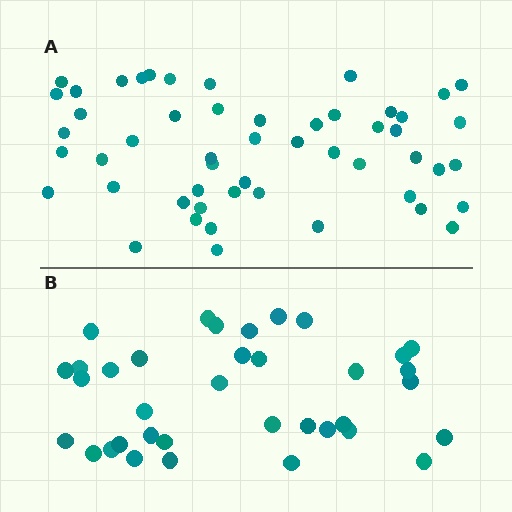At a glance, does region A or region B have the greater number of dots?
Region A (the top region) has more dots.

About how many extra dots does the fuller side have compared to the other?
Region A has approximately 15 more dots than region B.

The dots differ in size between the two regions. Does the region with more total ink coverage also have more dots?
No. Region B has more total ink coverage because its dots are larger, but region A actually contains more individual dots. Total area can be misleading — the number of items is what matters here.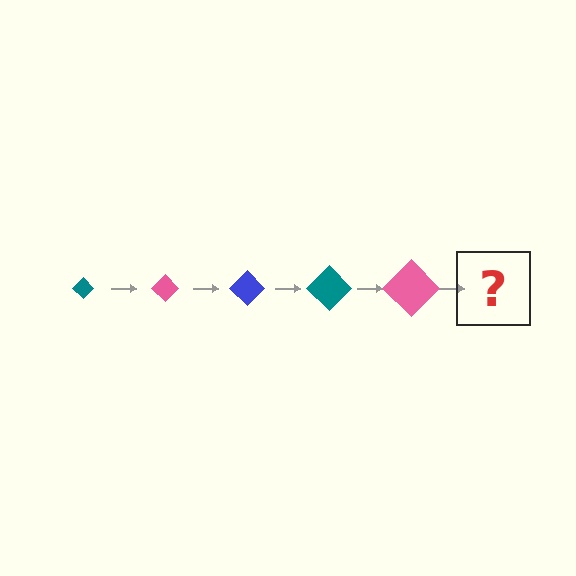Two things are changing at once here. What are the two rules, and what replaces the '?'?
The two rules are that the diamond grows larger each step and the color cycles through teal, pink, and blue. The '?' should be a blue diamond, larger than the previous one.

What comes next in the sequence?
The next element should be a blue diamond, larger than the previous one.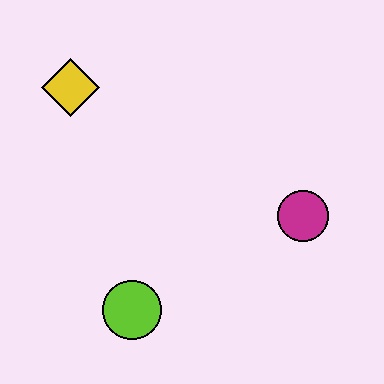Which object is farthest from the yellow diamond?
The magenta circle is farthest from the yellow diamond.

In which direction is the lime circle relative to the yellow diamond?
The lime circle is below the yellow diamond.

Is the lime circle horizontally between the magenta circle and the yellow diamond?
Yes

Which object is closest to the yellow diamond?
The lime circle is closest to the yellow diamond.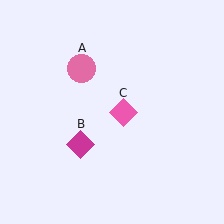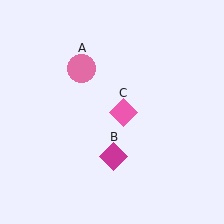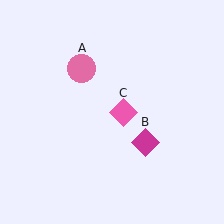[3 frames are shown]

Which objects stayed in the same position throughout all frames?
Pink circle (object A) and pink diamond (object C) remained stationary.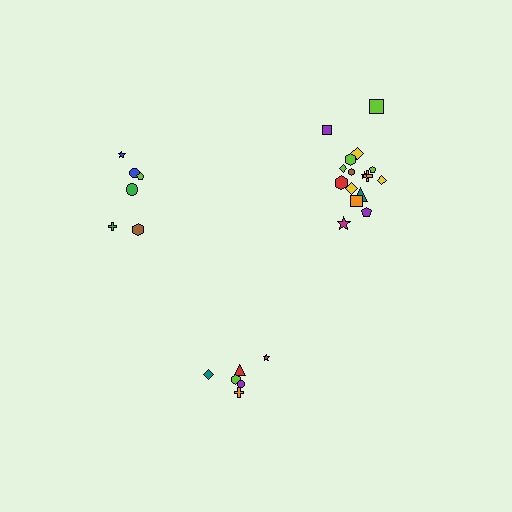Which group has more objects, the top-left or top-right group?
The top-right group.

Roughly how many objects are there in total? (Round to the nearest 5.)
Roughly 30 objects in total.